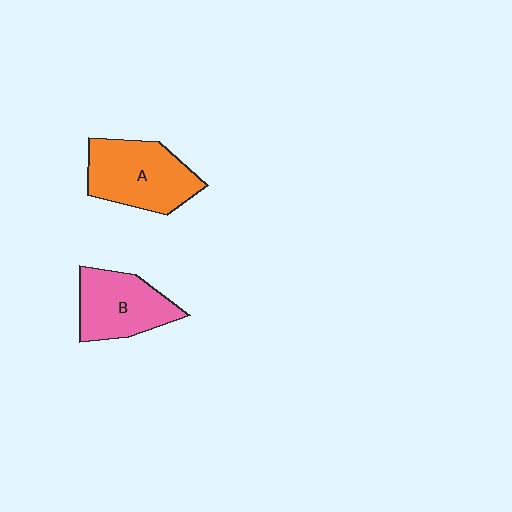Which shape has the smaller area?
Shape B (pink).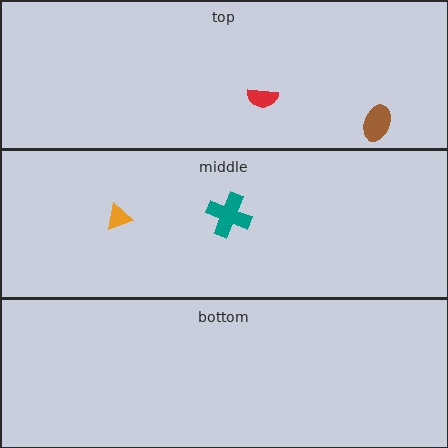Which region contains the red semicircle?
The top region.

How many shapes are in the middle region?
2.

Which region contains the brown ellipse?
The top region.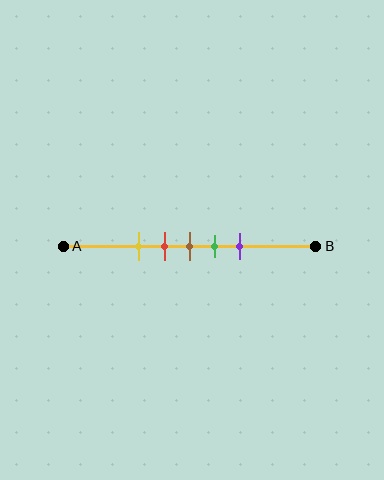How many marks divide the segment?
There are 5 marks dividing the segment.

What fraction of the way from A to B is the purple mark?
The purple mark is approximately 70% (0.7) of the way from A to B.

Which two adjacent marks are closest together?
The red and brown marks are the closest adjacent pair.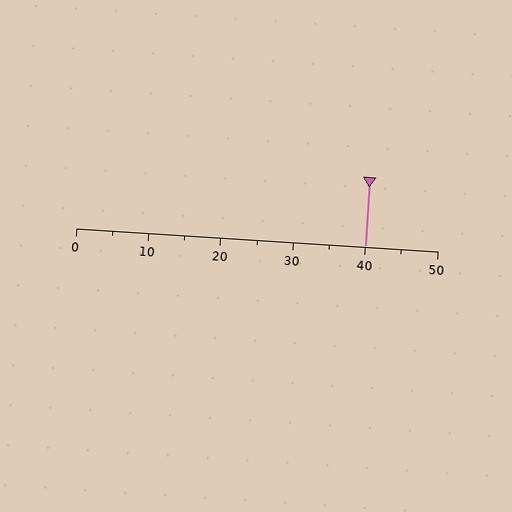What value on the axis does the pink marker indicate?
The marker indicates approximately 40.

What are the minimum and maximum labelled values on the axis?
The axis runs from 0 to 50.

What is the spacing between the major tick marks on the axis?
The major ticks are spaced 10 apart.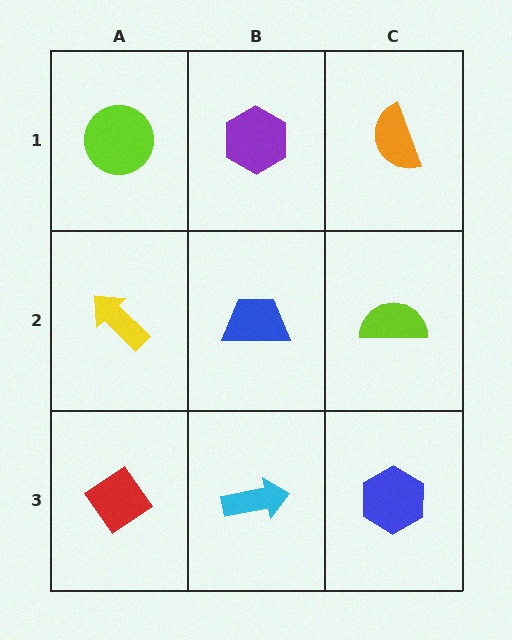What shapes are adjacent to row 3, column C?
A lime semicircle (row 2, column C), a cyan arrow (row 3, column B).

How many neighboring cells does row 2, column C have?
3.